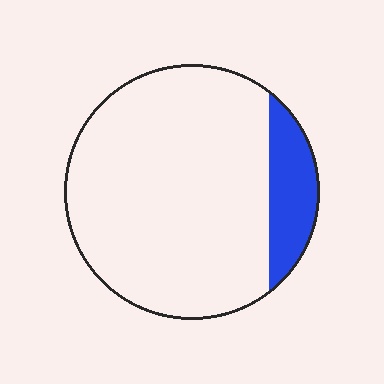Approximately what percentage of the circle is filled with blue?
Approximately 15%.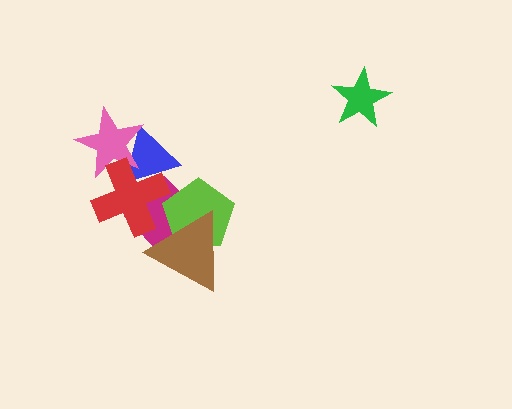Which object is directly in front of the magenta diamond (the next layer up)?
The lime pentagon is directly in front of the magenta diamond.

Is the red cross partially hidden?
No, no other shape covers it.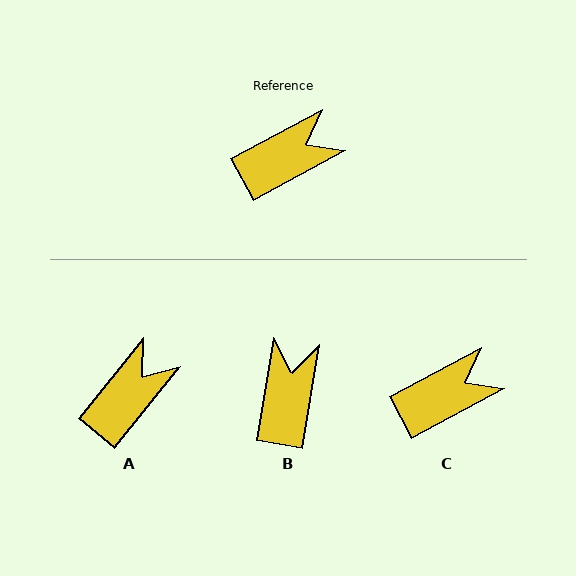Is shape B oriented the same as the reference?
No, it is off by about 52 degrees.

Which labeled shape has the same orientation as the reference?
C.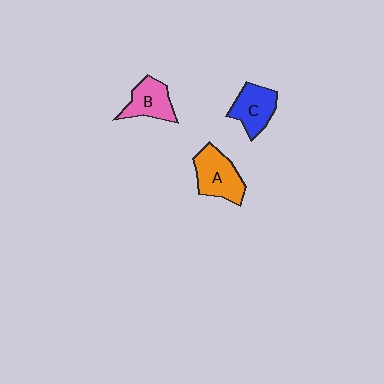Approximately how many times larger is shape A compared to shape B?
Approximately 1.2 times.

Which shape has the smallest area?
Shape B (pink).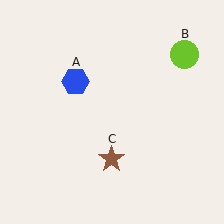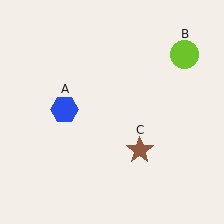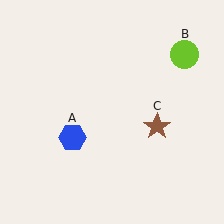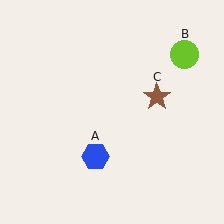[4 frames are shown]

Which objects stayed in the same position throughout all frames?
Lime circle (object B) remained stationary.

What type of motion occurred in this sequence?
The blue hexagon (object A), brown star (object C) rotated counterclockwise around the center of the scene.